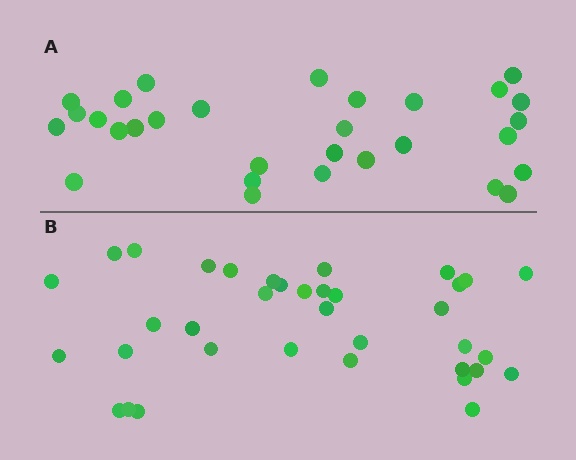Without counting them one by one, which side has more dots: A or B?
Region B (the bottom region) has more dots.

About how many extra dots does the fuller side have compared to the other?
Region B has about 6 more dots than region A.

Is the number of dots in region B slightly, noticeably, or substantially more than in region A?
Region B has only slightly more — the two regions are fairly close. The ratio is roughly 1.2 to 1.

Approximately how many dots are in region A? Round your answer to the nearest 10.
About 30 dots.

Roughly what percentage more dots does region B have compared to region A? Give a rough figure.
About 20% more.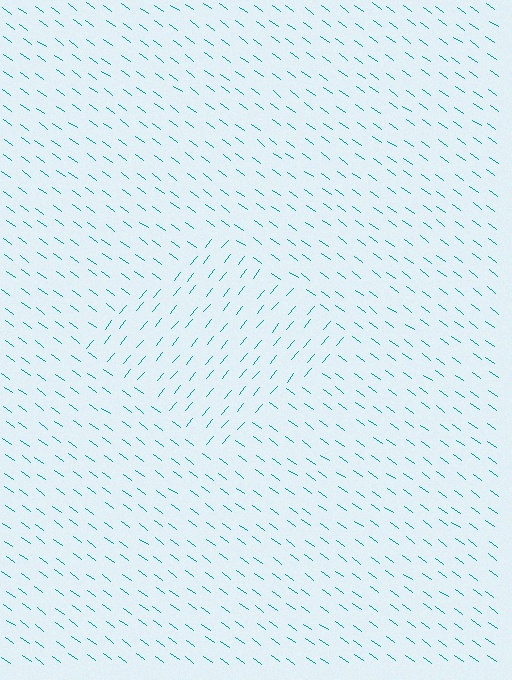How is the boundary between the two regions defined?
The boundary is defined purely by a change in line orientation (approximately 87 degrees difference). All lines are the same color and thickness.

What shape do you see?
I see a diamond.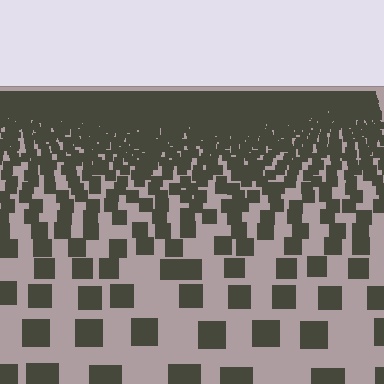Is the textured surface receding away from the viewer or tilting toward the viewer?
The surface is receding away from the viewer. Texture elements get smaller and denser toward the top.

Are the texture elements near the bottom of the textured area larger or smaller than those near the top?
Larger. Near the bottom, elements are closer to the viewer and appear at a bigger on-screen size.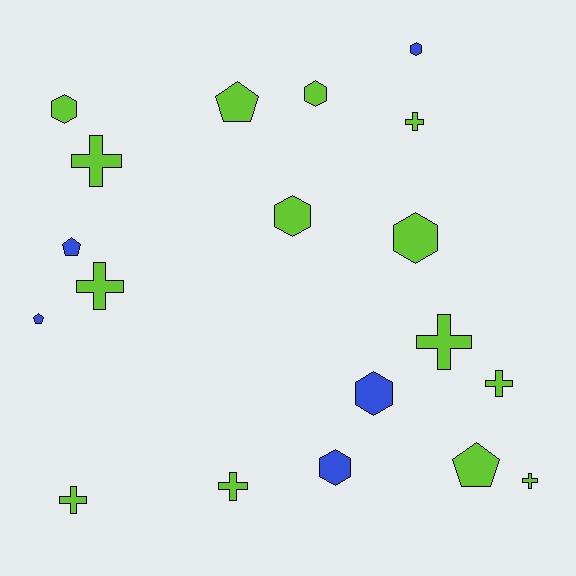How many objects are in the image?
There are 19 objects.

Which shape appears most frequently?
Cross, with 8 objects.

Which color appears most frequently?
Lime, with 14 objects.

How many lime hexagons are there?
There are 4 lime hexagons.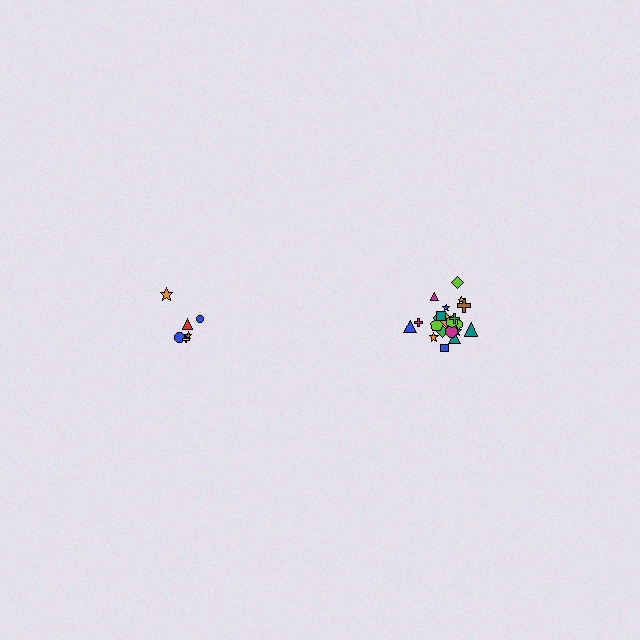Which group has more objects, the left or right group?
The right group.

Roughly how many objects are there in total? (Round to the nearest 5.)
Roughly 30 objects in total.